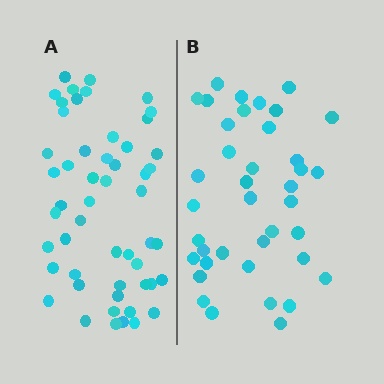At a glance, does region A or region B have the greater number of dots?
Region A (the left region) has more dots.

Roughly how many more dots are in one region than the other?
Region A has approximately 15 more dots than region B.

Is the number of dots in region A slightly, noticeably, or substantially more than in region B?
Region A has noticeably more, but not dramatically so. The ratio is roughly 1.3 to 1.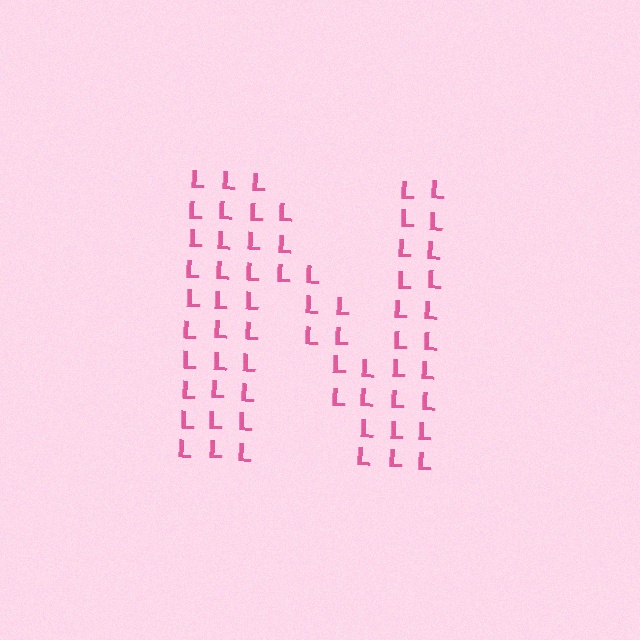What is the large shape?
The large shape is the letter N.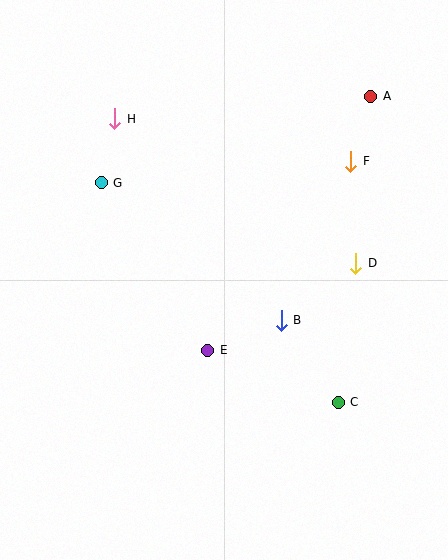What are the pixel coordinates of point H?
Point H is at (115, 119).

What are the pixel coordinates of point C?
Point C is at (338, 402).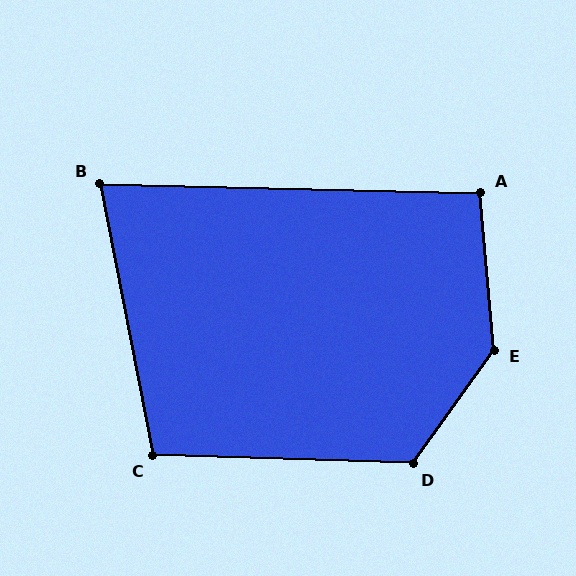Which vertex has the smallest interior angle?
B, at approximately 78 degrees.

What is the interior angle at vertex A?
Approximately 96 degrees (obtuse).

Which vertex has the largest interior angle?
E, at approximately 140 degrees.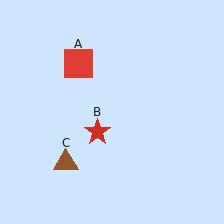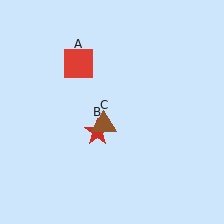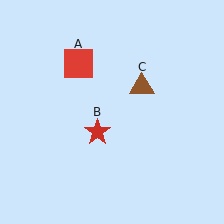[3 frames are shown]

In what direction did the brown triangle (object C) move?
The brown triangle (object C) moved up and to the right.